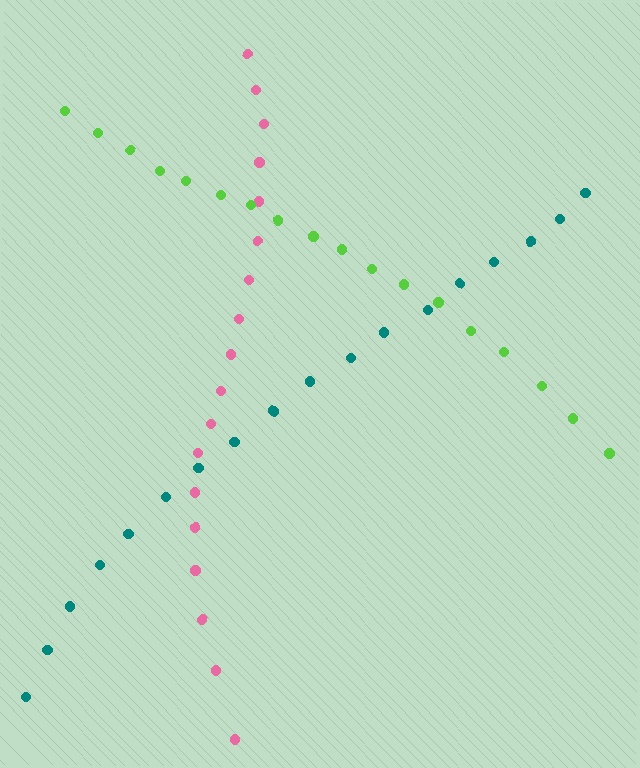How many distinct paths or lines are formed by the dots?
There are 3 distinct paths.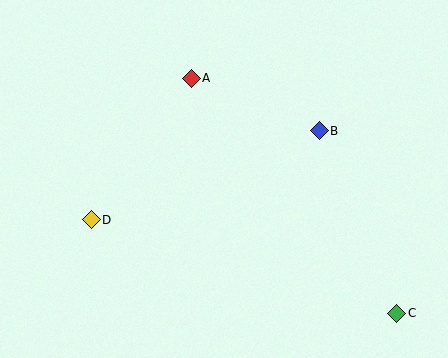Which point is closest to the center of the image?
Point A at (191, 78) is closest to the center.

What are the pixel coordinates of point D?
Point D is at (91, 220).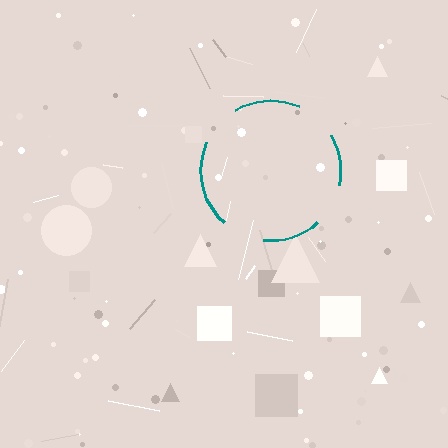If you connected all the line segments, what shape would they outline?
They would outline a circle.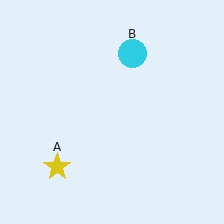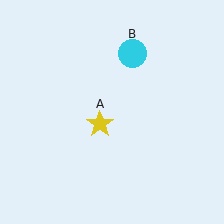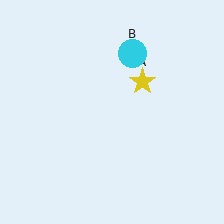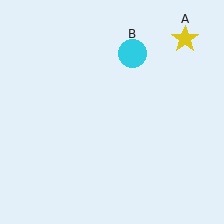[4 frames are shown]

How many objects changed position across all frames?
1 object changed position: yellow star (object A).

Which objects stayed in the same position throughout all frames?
Cyan circle (object B) remained stationary.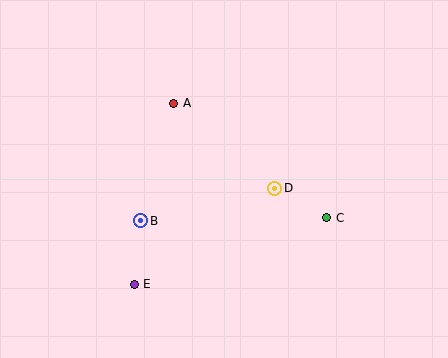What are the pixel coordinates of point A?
Point A is at (174, 103).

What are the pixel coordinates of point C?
Point C is at (327, 218).